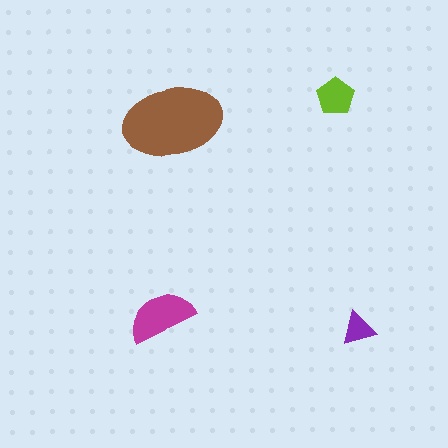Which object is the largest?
The brown ellipse.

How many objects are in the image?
There are 4 objects in the image.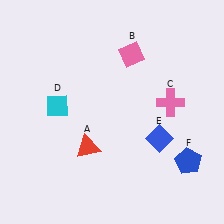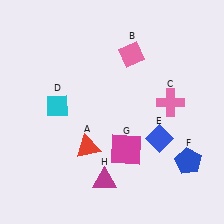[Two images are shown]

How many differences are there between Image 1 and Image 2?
There are 2 differences between the two images.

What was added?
A magenta square (G), a magenta triangle (H) were added in Image 2.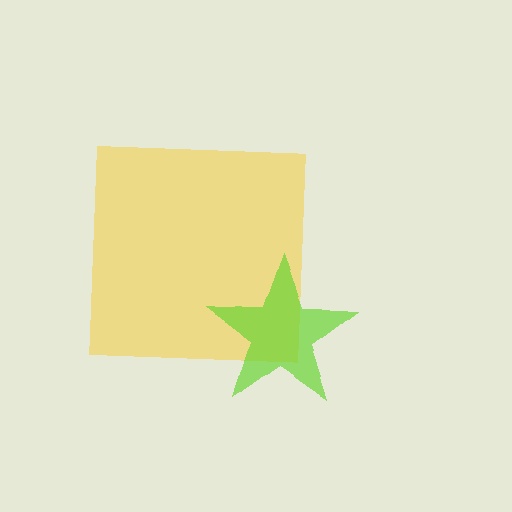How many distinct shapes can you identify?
There are 2 distinct shapes: a yellow square, a lime star.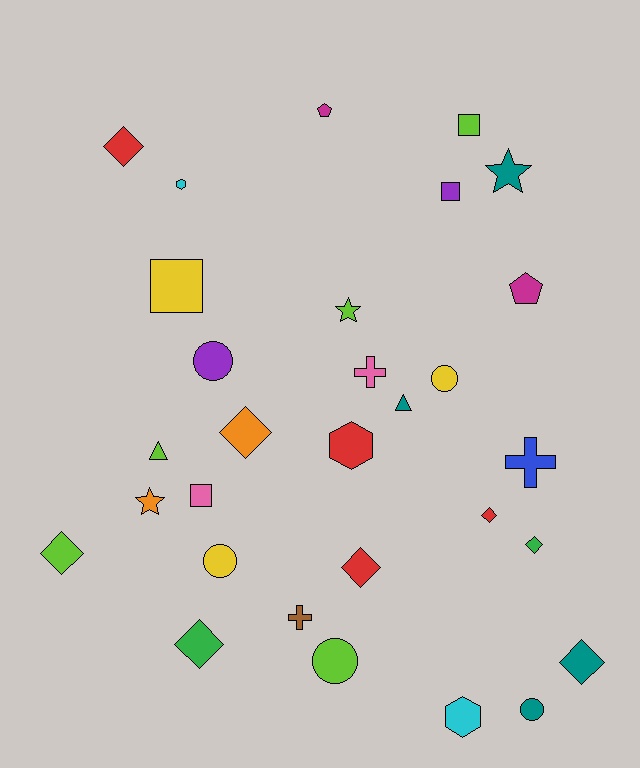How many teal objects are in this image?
There are 4 teal objects.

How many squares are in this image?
There are 4 squares.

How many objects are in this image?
There are 30 objects.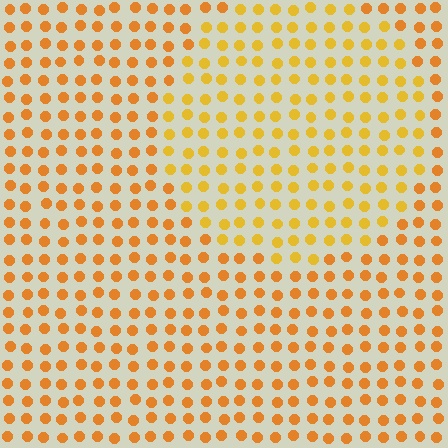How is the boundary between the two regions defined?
The boundary is defined purely by a slight shift in hue (about 18 degrees). Spacing, size, and orientation are identical on both sides.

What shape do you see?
I see a circle.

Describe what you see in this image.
The image is filled with small orange elements in a uniform arrangement. A circle-shaped region is visible where the elements are tinted to a slightly different hue, forming a subtle color boundary.